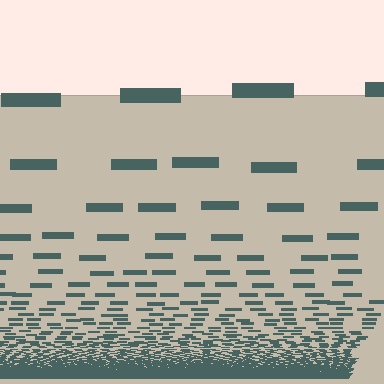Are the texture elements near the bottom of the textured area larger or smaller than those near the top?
Smaller. The gradient is inverted — elements near the bottom are smaller and denser.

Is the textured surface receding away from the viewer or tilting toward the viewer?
The surface appears to tilt toward the viewer. Texture elements get larger and sparser toward the top.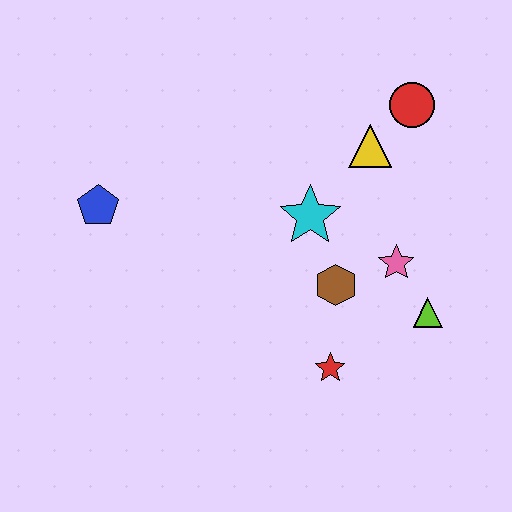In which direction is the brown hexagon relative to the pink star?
The brown hexagon is to the left of the pink star.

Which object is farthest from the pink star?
The blue pentagon is farthest from the pink star.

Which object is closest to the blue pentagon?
The cyan star is closest to the blue pentagon.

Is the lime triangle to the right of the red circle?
Yes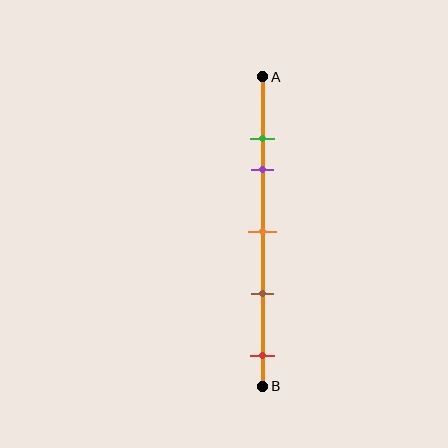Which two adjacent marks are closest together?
The green and purple marks are the closest adjacent pair.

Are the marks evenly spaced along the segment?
No, the marks are not evenly spaced.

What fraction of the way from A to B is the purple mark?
The purple mark is approximately 30% (0.3) of the way from A to B.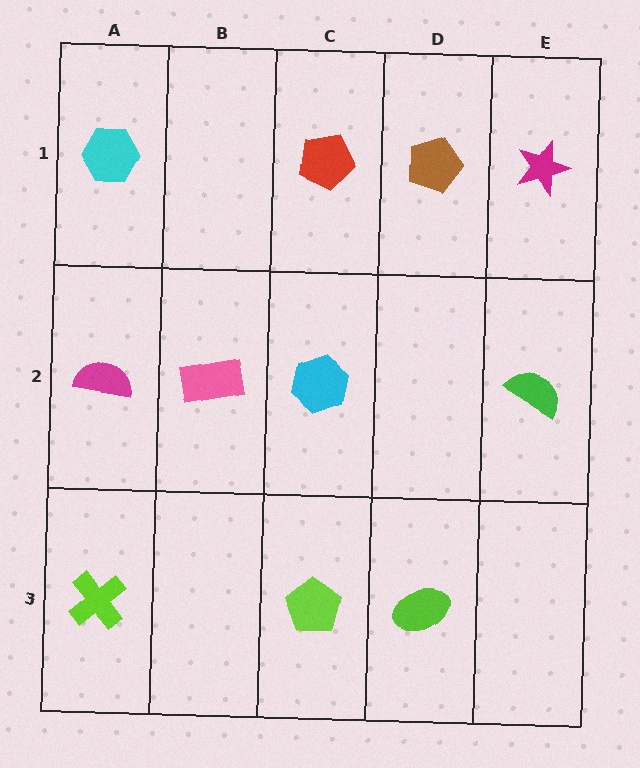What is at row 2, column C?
A cyan hexagon.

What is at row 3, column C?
A lime pentagon.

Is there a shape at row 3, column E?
No, that cell is empty.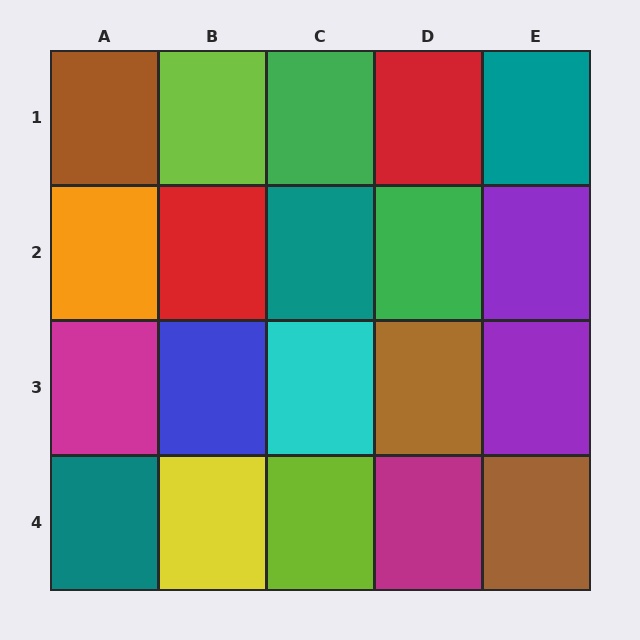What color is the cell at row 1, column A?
Brown.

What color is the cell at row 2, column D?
Green.